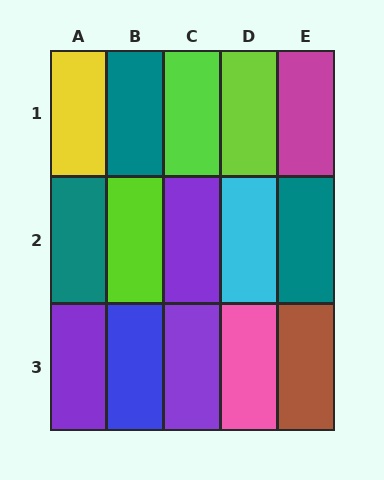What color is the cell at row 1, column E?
Magenta.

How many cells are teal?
3 cells are teal.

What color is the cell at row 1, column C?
Lime.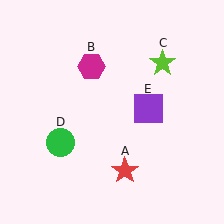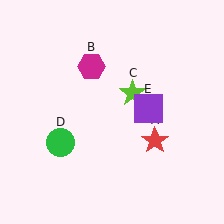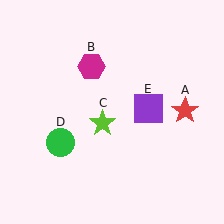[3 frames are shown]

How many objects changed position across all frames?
2 objects changed position: red star (object A), lime star (object C).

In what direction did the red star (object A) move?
The red star (object A) moved up and to the right.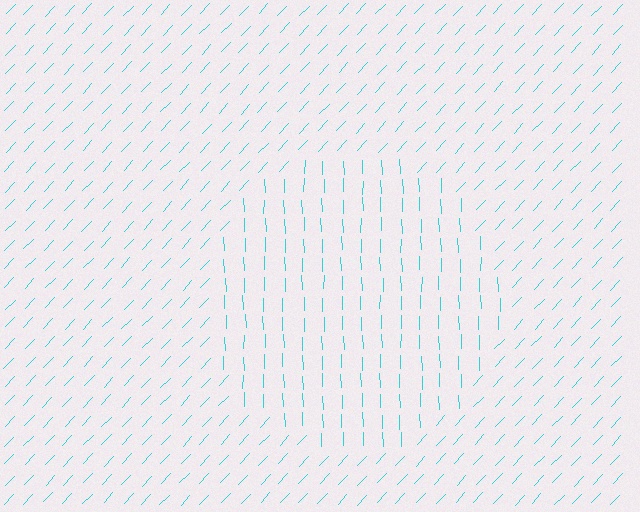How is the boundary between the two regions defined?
The boundary is defined purely by a change in line orientation (approximately 45 degrees difference). All lines are the same color and thickness.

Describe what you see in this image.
The image is filled with small cyan line segments. A circle region in the image has lines oriented differently from the surrounding lines, creating a visible texture boundary.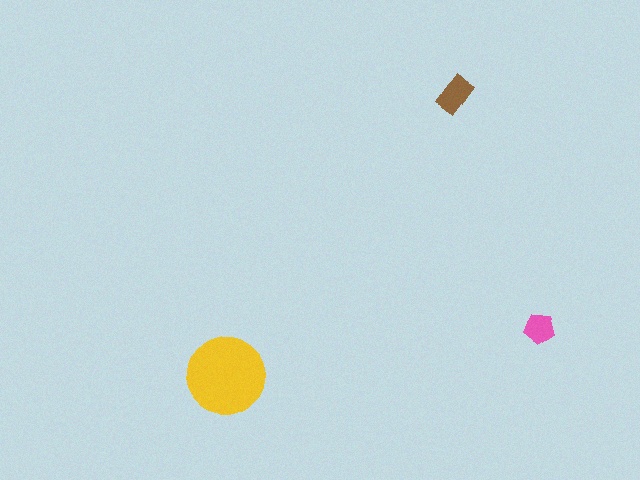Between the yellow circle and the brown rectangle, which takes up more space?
The yellow circle.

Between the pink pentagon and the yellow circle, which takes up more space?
The yellow circle.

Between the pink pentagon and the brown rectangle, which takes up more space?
The brown rectangle.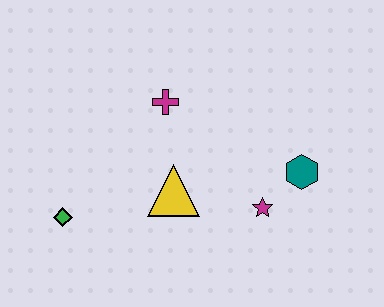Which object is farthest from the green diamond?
The teal hexagon is farthest from the green diamond.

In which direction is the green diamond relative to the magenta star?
The green diamond is to the left of the magenta star.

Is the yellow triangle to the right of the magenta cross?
Yes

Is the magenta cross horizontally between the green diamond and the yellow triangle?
Yes